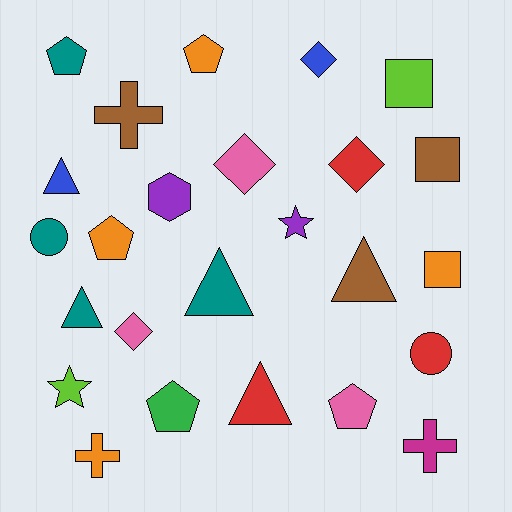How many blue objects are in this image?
There are 2 blue objects.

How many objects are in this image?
There are 25 objects.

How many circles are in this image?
There are 2 circles.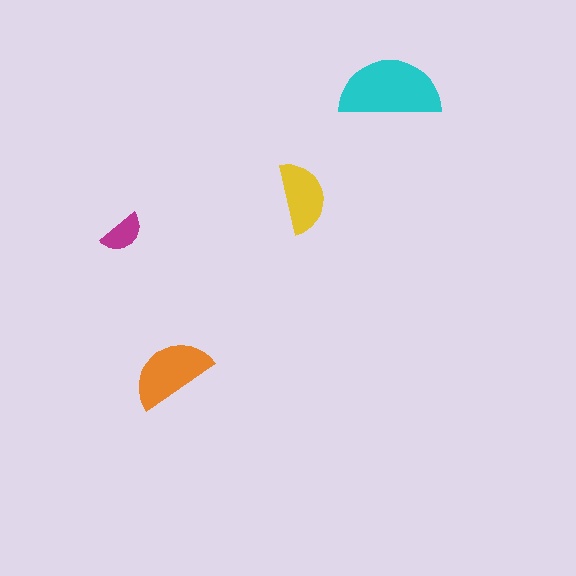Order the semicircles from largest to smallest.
the cyan one, the orange one, the yellow one, the magenta one.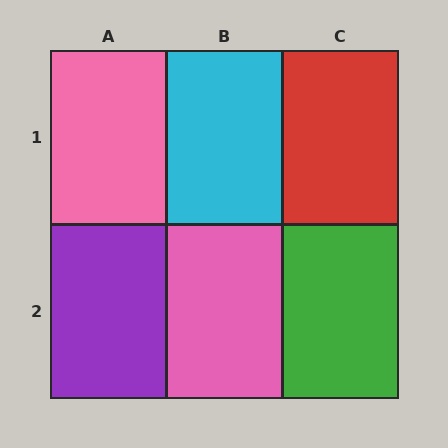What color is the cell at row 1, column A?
Pink.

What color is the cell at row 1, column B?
Cyan.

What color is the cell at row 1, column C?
Red.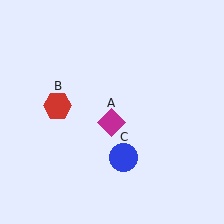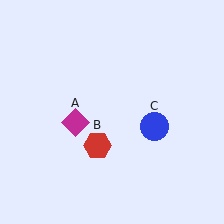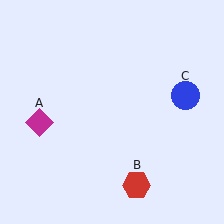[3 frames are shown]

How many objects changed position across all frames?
3 objects changed position: magenta diamond (object A), red hexagon (object B), blue circle (object C).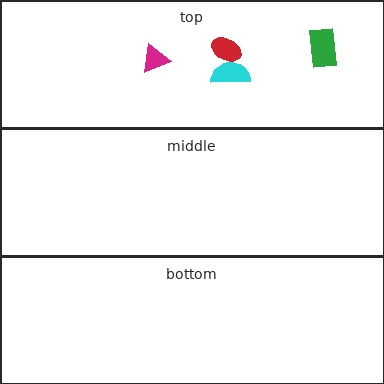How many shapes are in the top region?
4.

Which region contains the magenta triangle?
The top region.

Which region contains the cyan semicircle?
The top region.